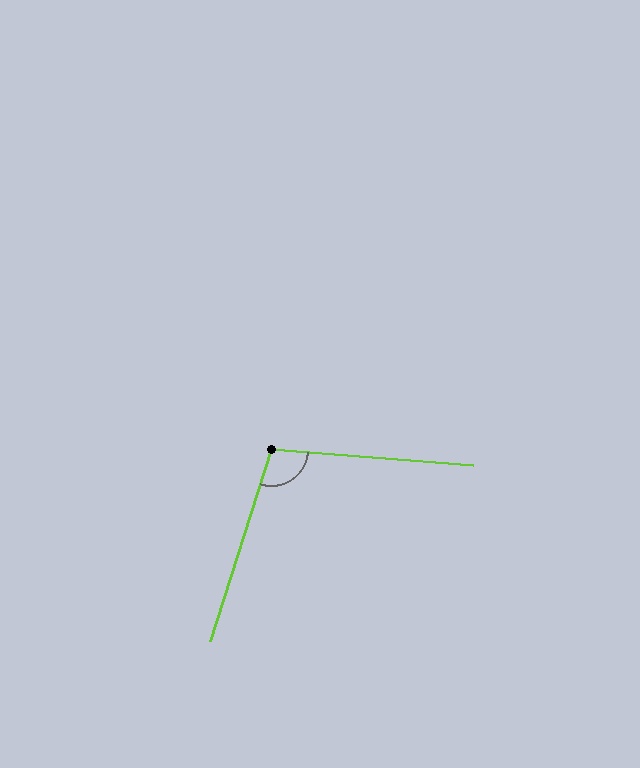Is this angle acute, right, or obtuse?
It is obtuse.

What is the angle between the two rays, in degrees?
Approximately 103 degrees.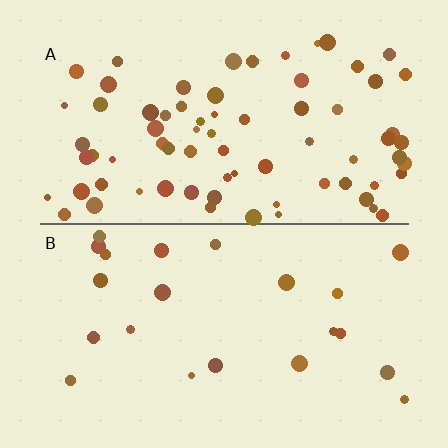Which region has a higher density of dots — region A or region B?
A (the top).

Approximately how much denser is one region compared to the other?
Approximately 3.3× — region A over region B.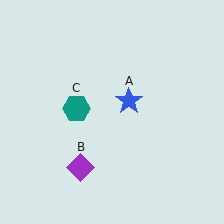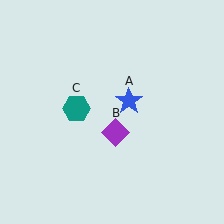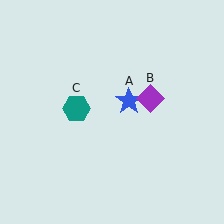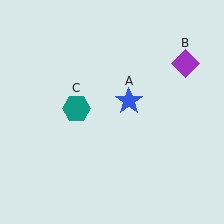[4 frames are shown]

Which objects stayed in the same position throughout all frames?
Blue star (object A) and teal hexagon (object C) remained stationary.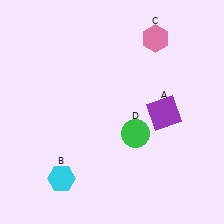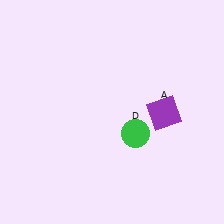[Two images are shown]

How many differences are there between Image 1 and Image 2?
There are 2 differences between the two images.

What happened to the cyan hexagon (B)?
The cyan hexagon (B) was removed in Image 2. It was in the bottom-left area of Image 1.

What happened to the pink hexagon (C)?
The pink hexagon (C) was removed in Image 2. It was in the top-right area of Image 1.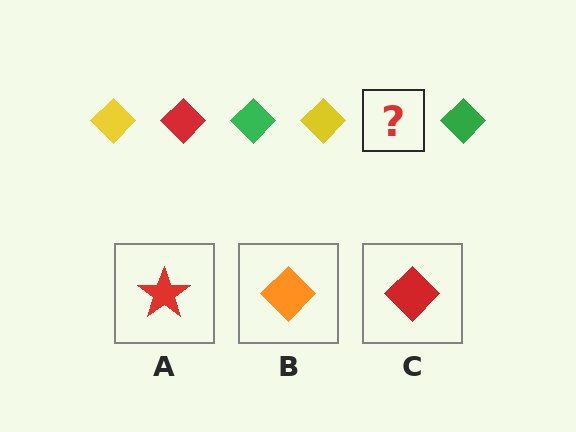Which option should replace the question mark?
Option C.